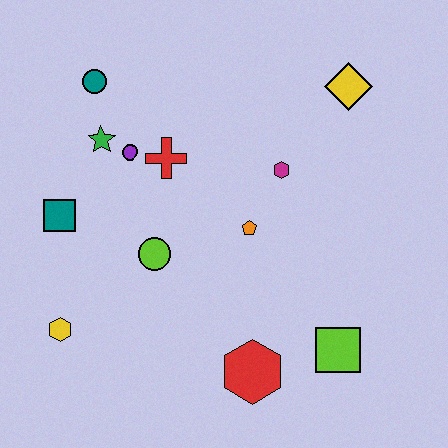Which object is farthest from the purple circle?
The lime square is farthest from the purple circle.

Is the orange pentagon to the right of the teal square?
Yes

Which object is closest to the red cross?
The purple circle is closest to the red cross.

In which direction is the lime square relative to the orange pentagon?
The lime square is below the orange pentagon.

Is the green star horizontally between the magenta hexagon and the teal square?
Yes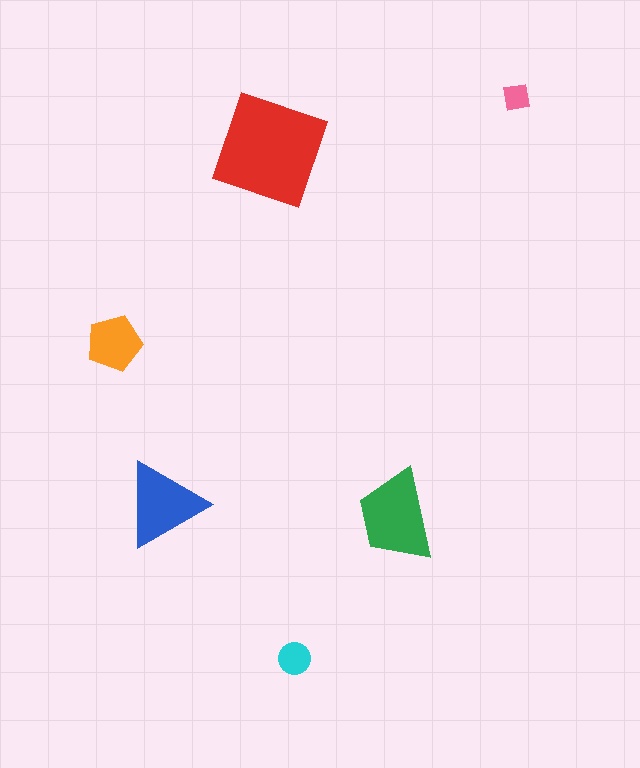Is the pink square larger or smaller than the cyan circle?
Smaller.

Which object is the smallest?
The pink square.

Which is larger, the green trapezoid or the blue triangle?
The green trapezoid.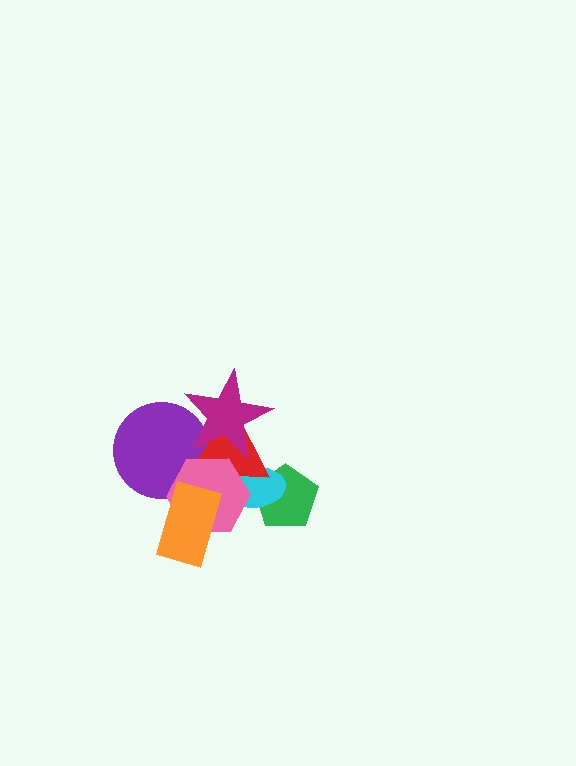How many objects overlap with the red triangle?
5 objects overlap with the red triangle.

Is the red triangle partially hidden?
Yes, it is partially covered by another shape.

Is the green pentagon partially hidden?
Yes, it is partially covered by another shape.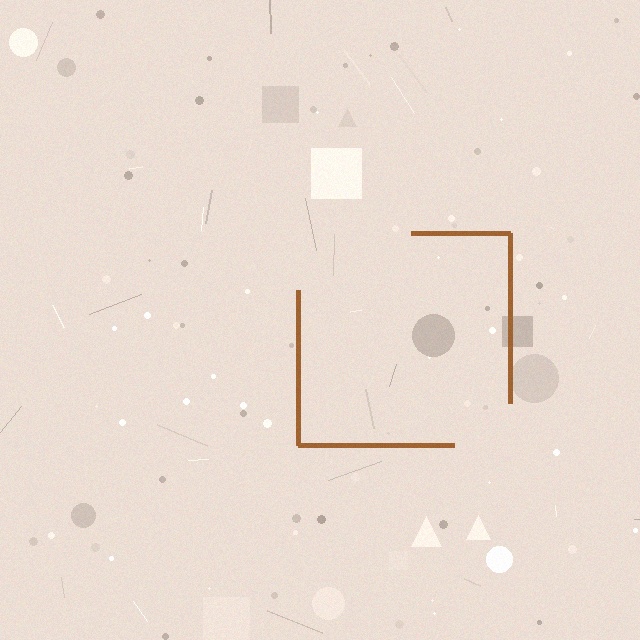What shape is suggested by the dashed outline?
The dashed outline suggests a square.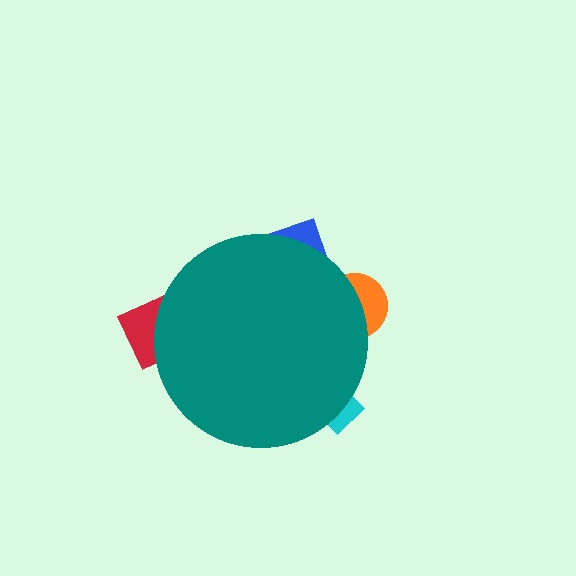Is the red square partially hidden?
Yes, the red square is partially hidden behind the teal circle.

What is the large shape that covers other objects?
A teal circle.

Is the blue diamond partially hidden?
Yes, the blue diamond is partially hidden behind the teal circle.